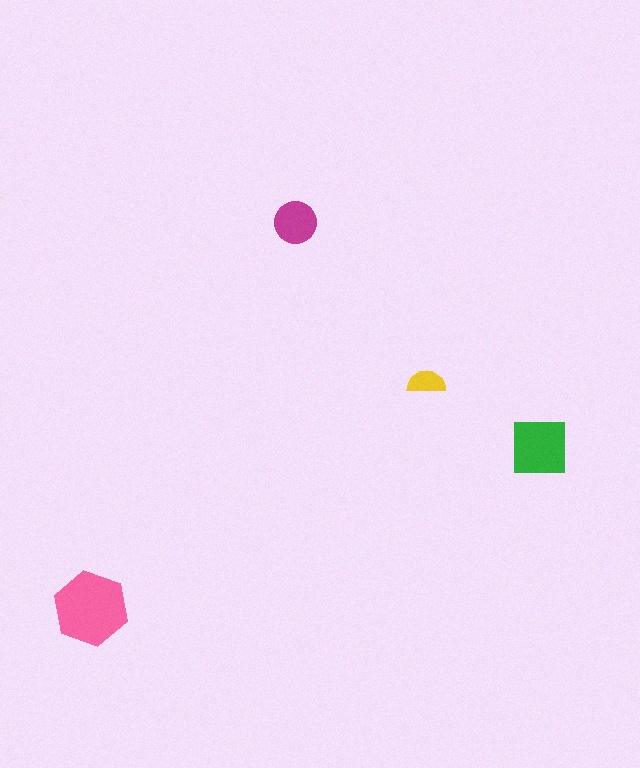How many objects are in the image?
There are 4 objects in the image.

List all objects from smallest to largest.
The yellow semicircle, the magenta circle, the green square, the pink hexagon.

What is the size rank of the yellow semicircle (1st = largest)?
4th.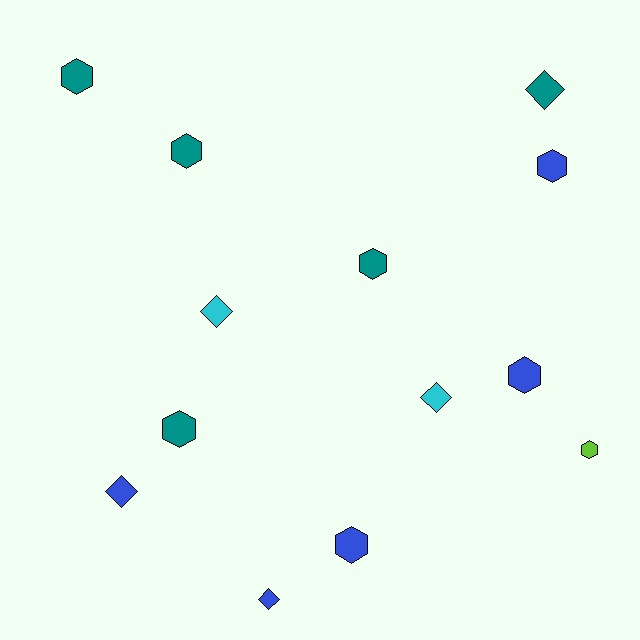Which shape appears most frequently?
Hexagon, with 8 objects.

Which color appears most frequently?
Blue, with 5 objects.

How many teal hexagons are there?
There are 4 teal hexagons.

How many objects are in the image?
There are 13 objects.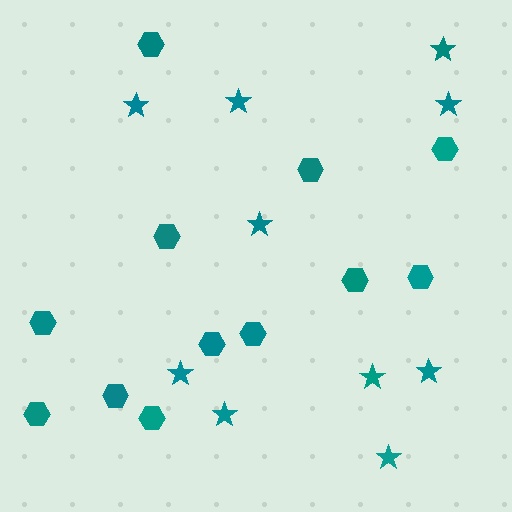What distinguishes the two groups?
There are 2 groups: one group of hexagons (12) and one group of stars (10).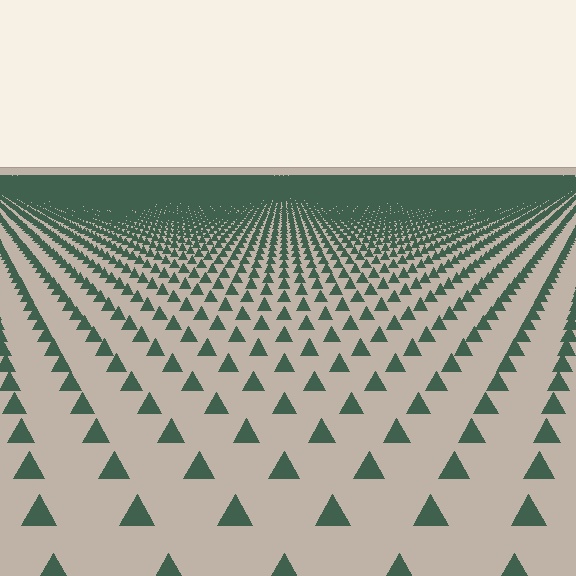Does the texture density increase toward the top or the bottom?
Density increases toward the top.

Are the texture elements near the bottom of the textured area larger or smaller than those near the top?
Larger. Near the bottom, elements are closer to the viewer and appear at a bigger on-screen size.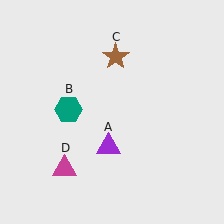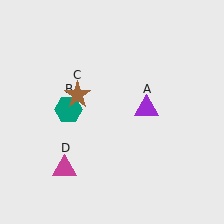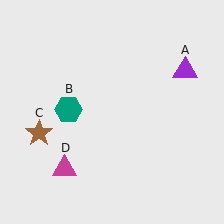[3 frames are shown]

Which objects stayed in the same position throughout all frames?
Teal hexagon (object B) and magenta triangle (object D) remained stationary.